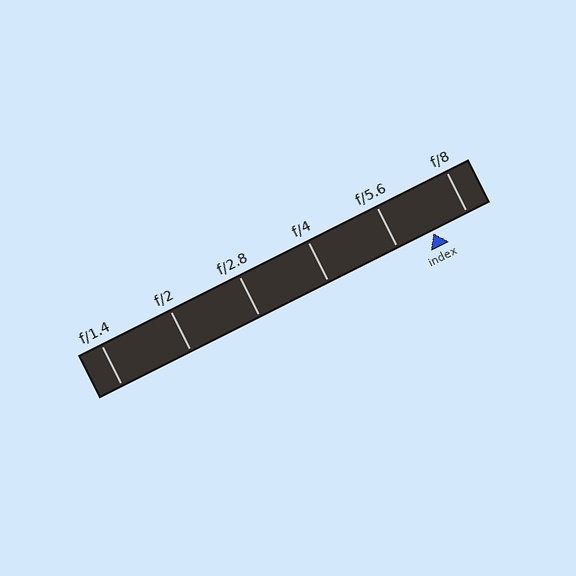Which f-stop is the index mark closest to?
The index mark is closest to f/8.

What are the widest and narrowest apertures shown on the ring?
The widest aperture shown is f/1.4 and the narrowest is f/8.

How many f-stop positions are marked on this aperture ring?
There are 6 f-stop positions marked.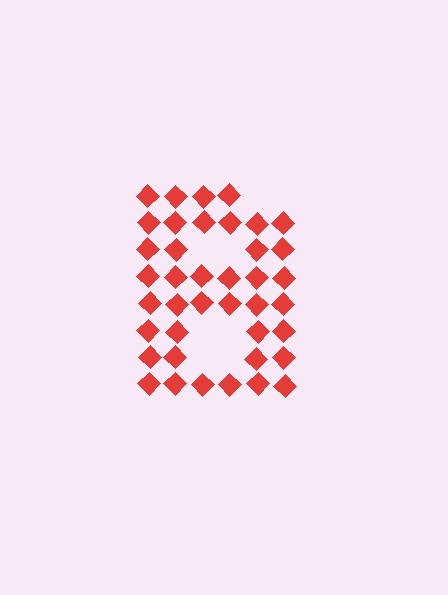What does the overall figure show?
The overall figure shows the letter B.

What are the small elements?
The small elements are diamonds.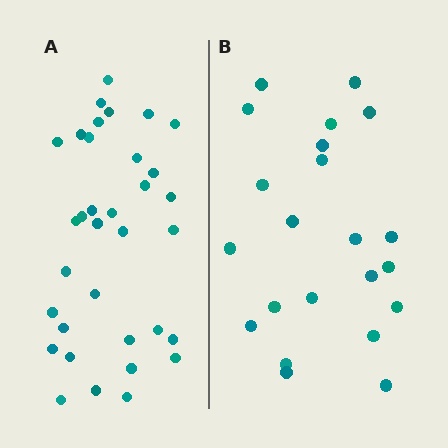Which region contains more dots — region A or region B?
Region A (the left region) has more dots.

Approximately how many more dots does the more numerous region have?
Region A has roughly 12 or so more dots than region B.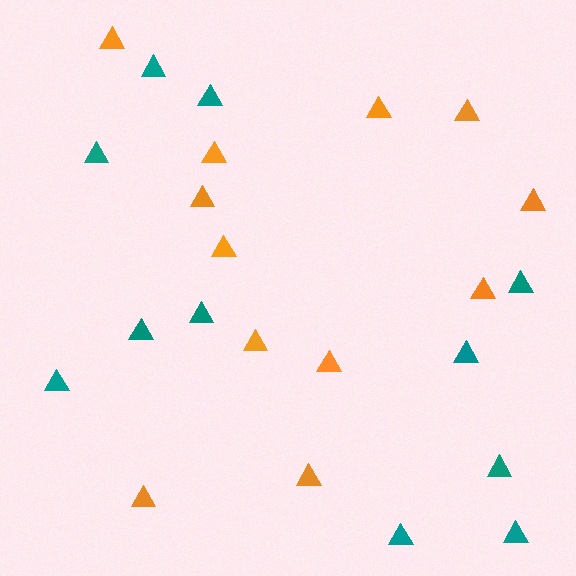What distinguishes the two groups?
There are 2 groups: one group of teal triangles (11) and one group of orange triangles (12).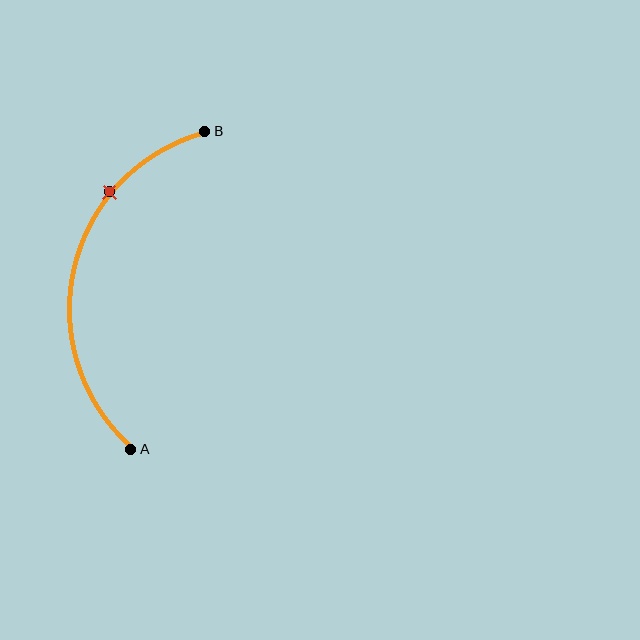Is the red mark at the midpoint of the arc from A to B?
No. The red mark lies on the arc but is closer to endpoint B. The arc midpoint would be at the point on the curve equidistant along the arc from both A and B.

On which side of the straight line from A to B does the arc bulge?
The arc bulges to the left of the straight line connecting A and B.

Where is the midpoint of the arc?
The arc midpoint is the point on the curve farthest from the straight line joining A and B. It sits to the left of that line.